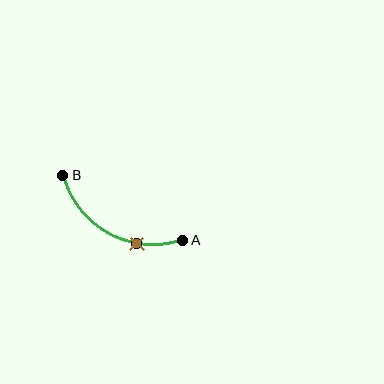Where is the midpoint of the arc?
The arc midpoint is the point on the curve farthest from the straight line joining A and B. It sits below that line.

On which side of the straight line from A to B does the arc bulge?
The arc bulges below the straight line connecting A and B.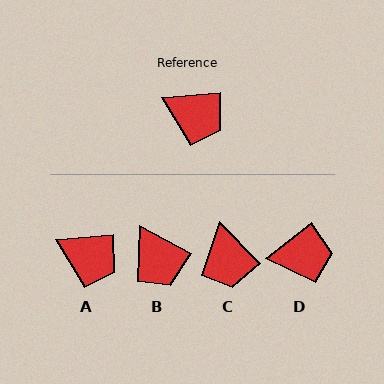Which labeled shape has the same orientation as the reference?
A.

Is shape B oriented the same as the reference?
No, it is off by about 33 degrees.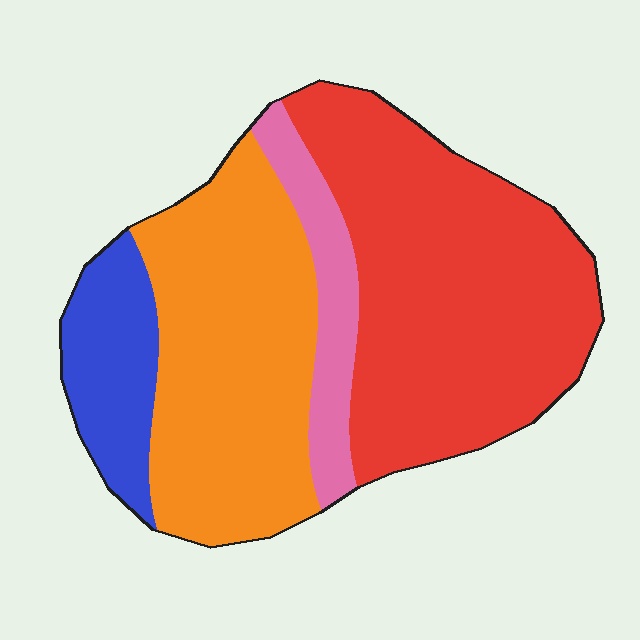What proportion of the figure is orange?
Orange covers 34% of the figure.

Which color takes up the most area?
Red, at roughly 45%.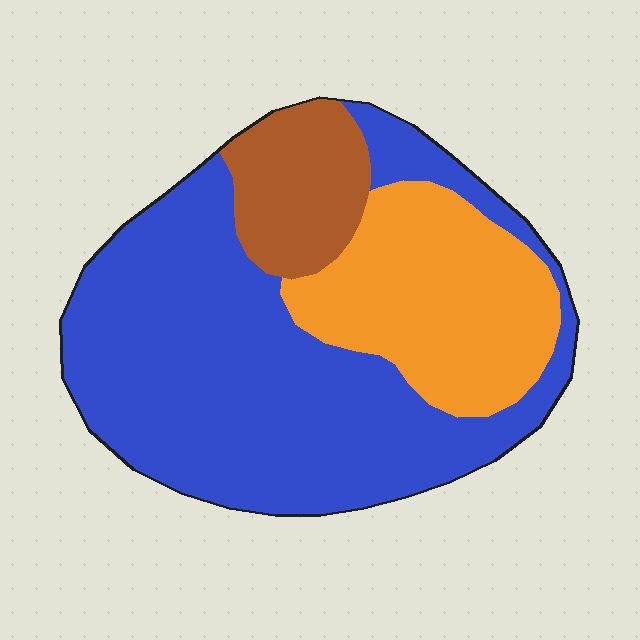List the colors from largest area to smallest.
From largest to smallest: blue, orange, brown.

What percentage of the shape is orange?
Orange covers 26% of the shape.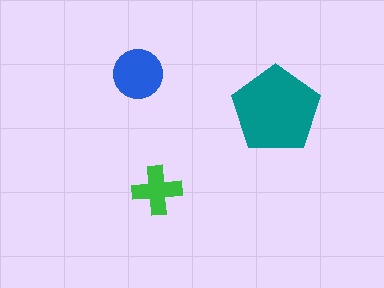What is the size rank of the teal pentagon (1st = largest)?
1st.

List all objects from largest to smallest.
The teal pentagon, the blue circle, the green cross.